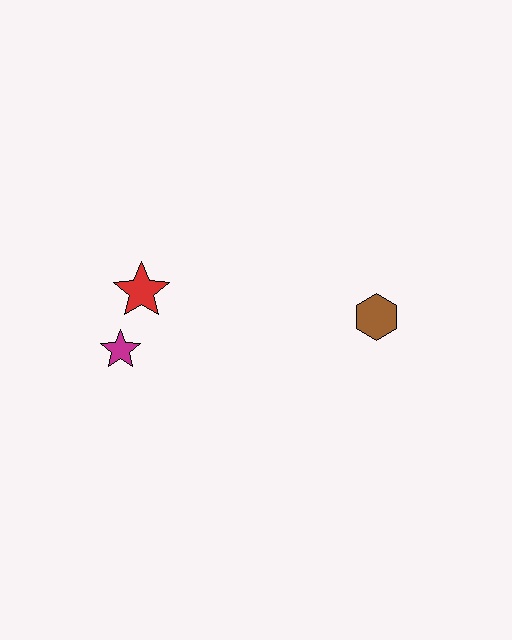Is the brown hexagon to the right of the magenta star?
Yes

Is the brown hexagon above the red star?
No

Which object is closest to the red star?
The magenta star is closest to the red star.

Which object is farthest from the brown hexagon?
The magenta star is farthest from the brown hexagon.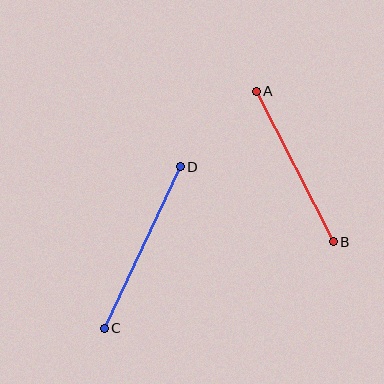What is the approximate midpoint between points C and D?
The midpoint is at approximately (142, 248) pixels.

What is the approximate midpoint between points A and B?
The midpoint is at approximately (295, 166) pixels.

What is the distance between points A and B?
The distance is approximately 169 pixels.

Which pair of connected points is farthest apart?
Points C and D are farthest apart.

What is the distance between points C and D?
The distance is approximately 179 pixels.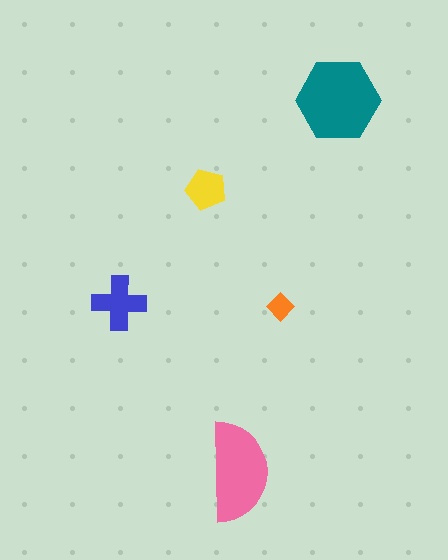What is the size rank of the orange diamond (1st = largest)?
5th.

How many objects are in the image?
There are 5 objects in the image.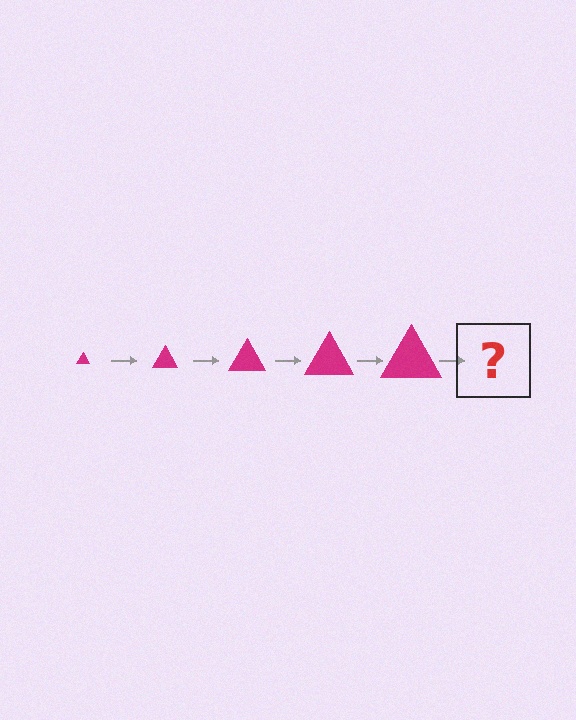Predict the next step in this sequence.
The next step is a magenta triangle, larger than the previous one.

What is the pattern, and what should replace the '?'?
The pattern is that the triangle gets progressively larger each step. The '?' should be a magenta triangle, larger than the previous one.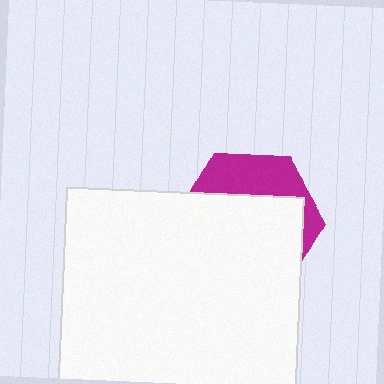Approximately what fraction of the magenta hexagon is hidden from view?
Roughly 69% of the magenta hexagon is hidden behind the white rectangle.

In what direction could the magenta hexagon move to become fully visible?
The magenta hexagon could move up. That would shift it out from behind the white rectangle entirely.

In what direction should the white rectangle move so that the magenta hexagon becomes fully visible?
The white rectangle should move down. That is the shortest direction to clear the overlap and leave the magenta hexagon fully visible.